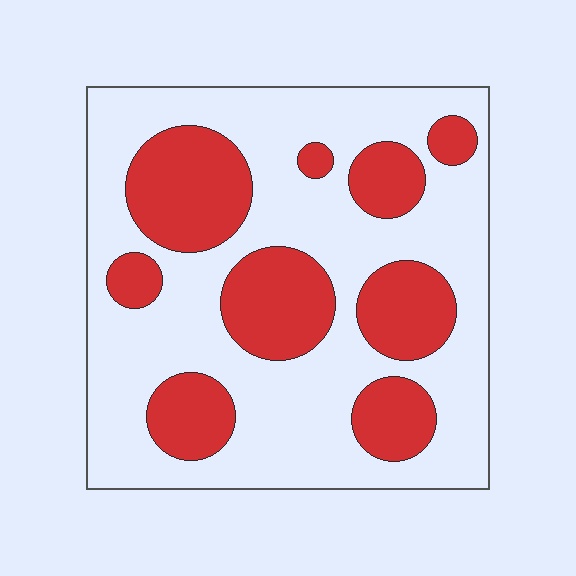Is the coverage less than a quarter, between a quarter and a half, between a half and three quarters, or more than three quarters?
Between a quarter and a half.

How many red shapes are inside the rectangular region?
9.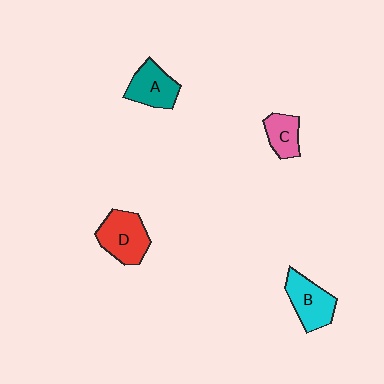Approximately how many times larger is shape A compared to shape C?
Approximately 1.4 times.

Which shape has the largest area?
Shape D (red).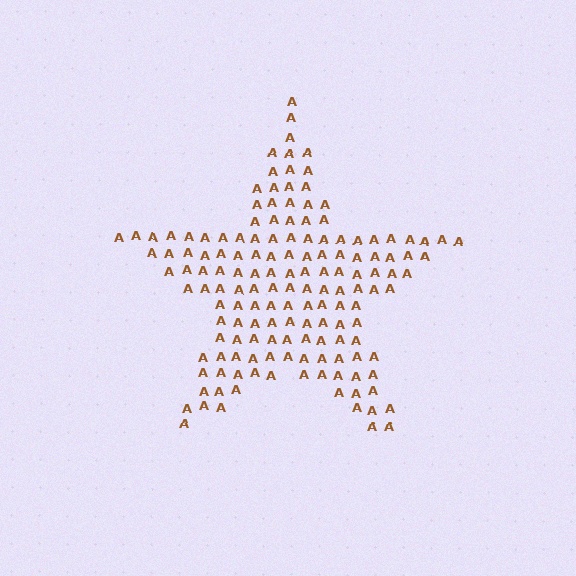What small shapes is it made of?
It is made of small letter A's.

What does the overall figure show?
The overall figure shows a star.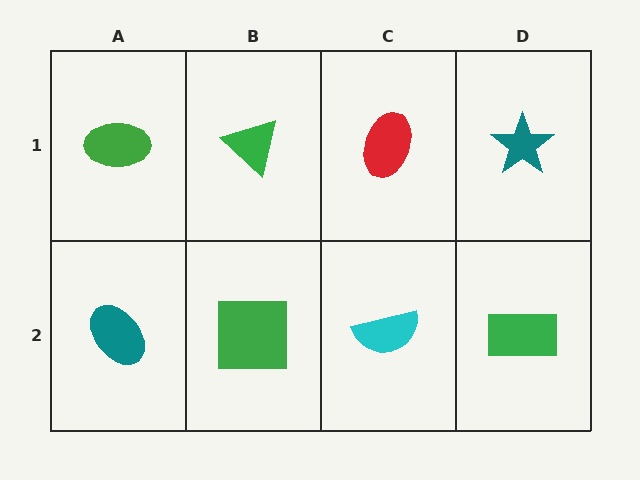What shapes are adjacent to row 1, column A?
A teal ellipse (row 2, column A), a green triangle (row 1, column B).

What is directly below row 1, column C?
A cyan semicircle.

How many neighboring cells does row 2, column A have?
2.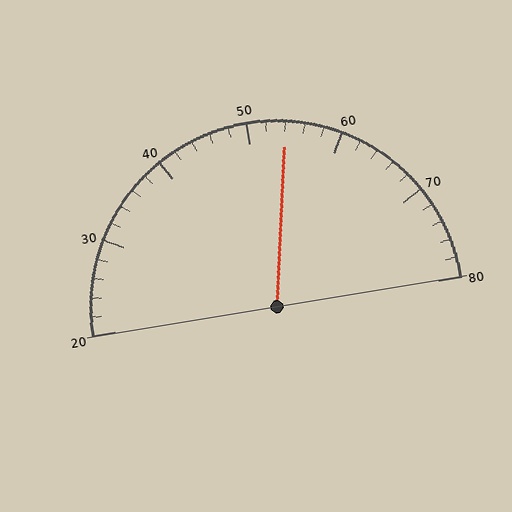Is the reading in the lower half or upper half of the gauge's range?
The reading is in the upper half of the range (20 to 80).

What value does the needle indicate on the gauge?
The needle indicates approximately 54.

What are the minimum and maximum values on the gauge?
The gauge ranges from 20 to 80.